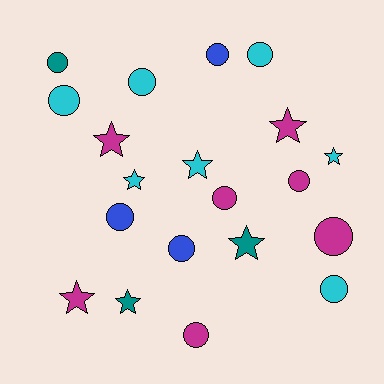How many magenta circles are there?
There are 4 magenta circles.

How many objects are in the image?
There are 20 objects.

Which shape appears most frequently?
Circle, with 12 objects.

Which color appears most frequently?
Cyan, with 7 objects.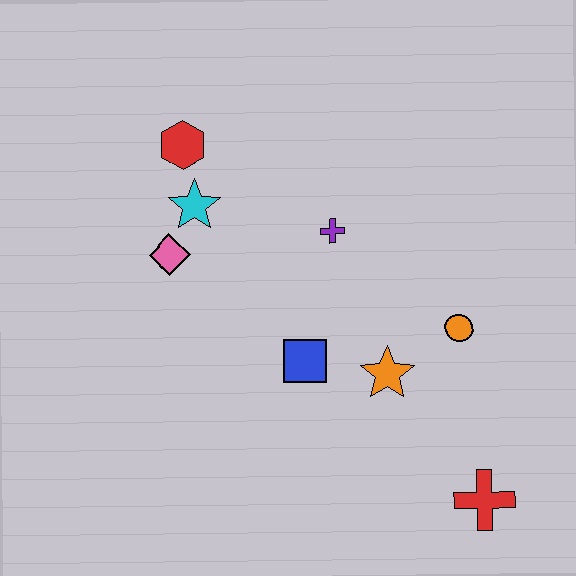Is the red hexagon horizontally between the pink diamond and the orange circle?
Yes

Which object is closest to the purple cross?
The blue square is closest to the purple cross.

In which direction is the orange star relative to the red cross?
The orange star is above the red cross.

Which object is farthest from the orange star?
The red hexagon is farthest from the orange star.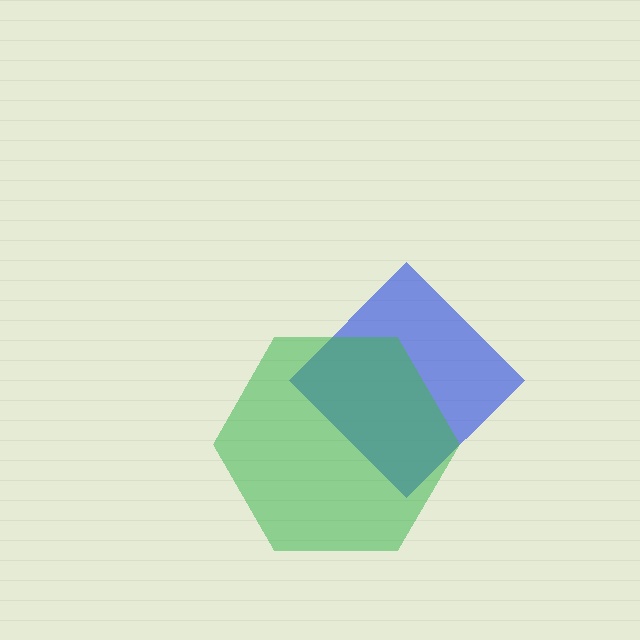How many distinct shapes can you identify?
There are 2 distinct shapes: a blue diamond, a green hexagon.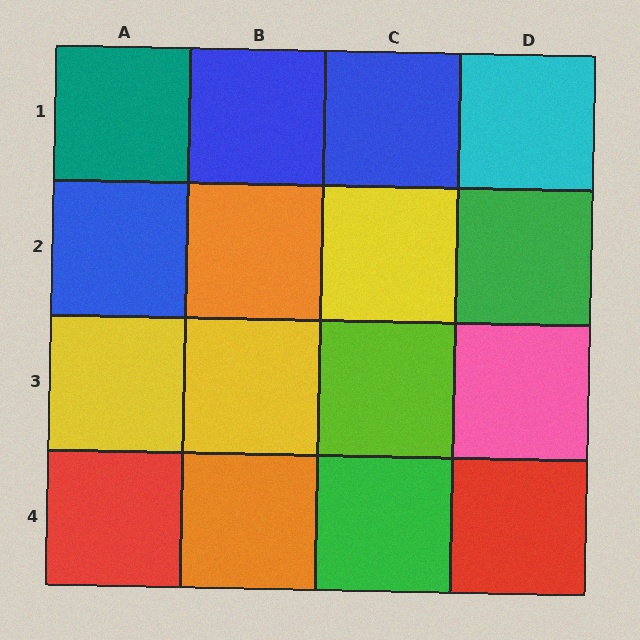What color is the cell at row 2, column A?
Blue.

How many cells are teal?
1 cell is teal.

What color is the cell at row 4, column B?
Orange.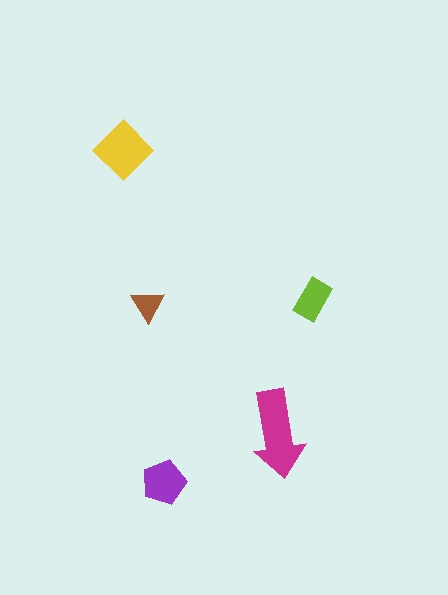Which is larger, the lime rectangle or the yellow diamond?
The yellow diamond.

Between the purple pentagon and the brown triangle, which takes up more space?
The purple pentagon.